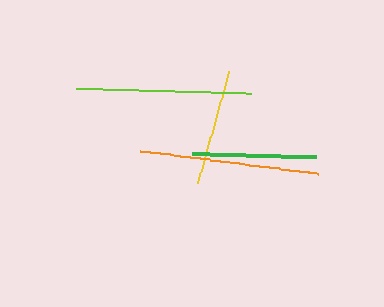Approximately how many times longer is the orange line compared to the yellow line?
The orange line is approximately 1.5 times the length of the yellow line.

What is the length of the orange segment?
The orange segment is approximately 179 pixels long.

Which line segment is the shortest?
The yellow line is the shortest at approximately 116 pixels.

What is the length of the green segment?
The green segment is approximately 124 pixels long.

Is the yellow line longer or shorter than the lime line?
The lime line is longer than the yellow line.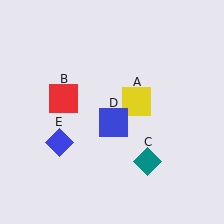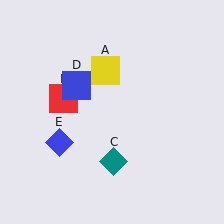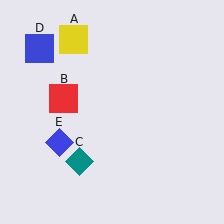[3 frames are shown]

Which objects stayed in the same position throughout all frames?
Red square (object B) and blue diamond (object E) remained stationary.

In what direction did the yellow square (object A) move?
The yellow square (object A) moved up and to the left.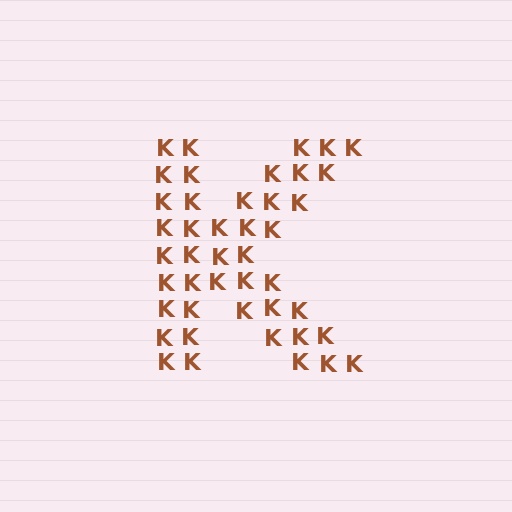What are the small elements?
The small elements are letter K's.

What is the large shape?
The large shape is the letter K.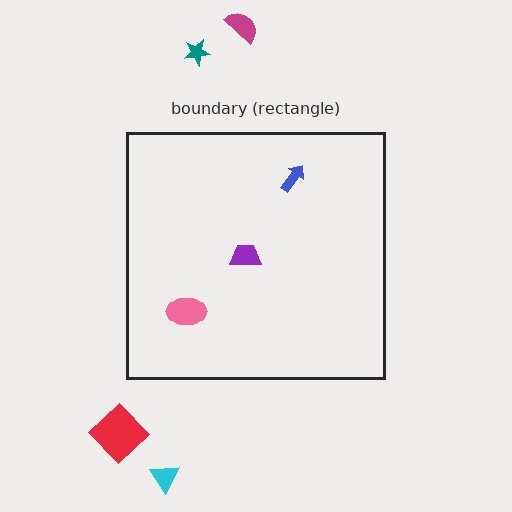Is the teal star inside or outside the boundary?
Outside.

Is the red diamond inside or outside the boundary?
Outside.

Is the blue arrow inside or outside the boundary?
Inside.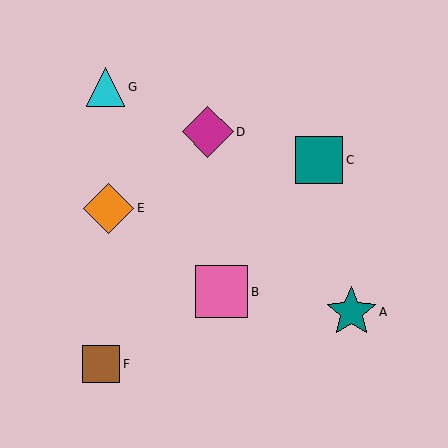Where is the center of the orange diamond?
The center of the orange diamond is at (108, 208).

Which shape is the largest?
The pink square (labeled B) is the largest.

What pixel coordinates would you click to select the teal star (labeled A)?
Click at (351, 312) to select the teal star A.